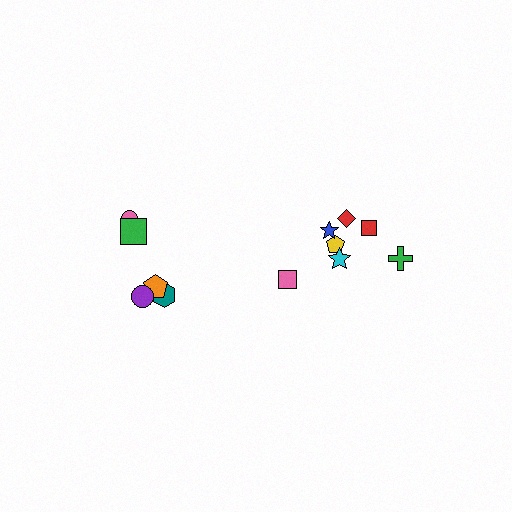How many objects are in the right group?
There are 7 objects.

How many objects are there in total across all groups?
There are 12 objects.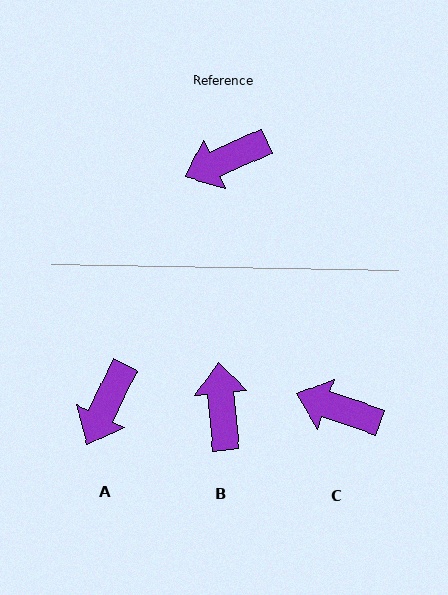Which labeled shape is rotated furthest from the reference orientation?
B, about 109 degrees away.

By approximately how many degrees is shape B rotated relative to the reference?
Approximately 109 degrees clockwise.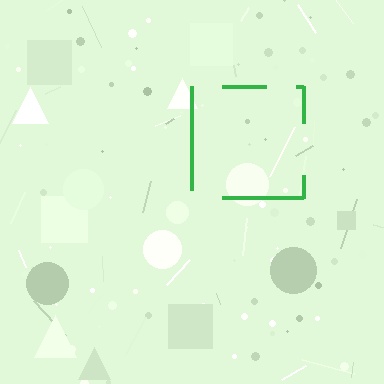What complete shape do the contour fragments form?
The contour fragments form a square.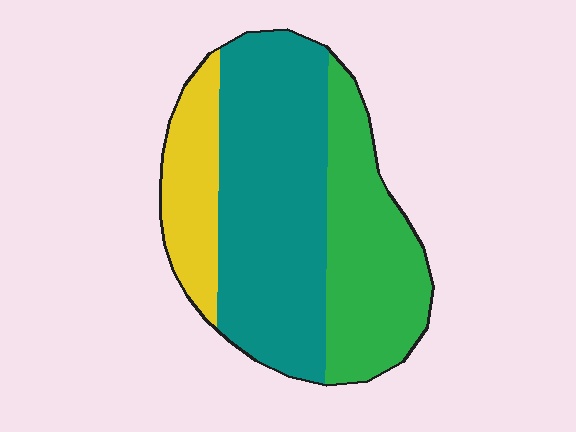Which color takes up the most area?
Teal, at roughly 50%.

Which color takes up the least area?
Yellow, at roughly 15%.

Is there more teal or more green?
Teal.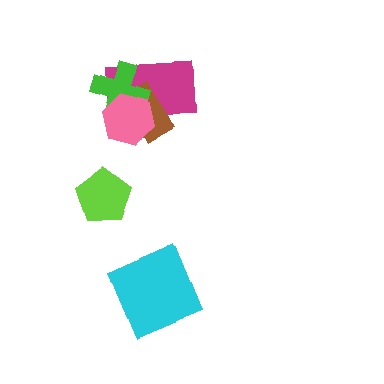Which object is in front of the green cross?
The pink hexagon is in front of the green cross.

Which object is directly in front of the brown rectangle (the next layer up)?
The green cross is directly in front of the brown rectangle.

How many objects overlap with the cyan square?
0 objects overlap with the cyan square.